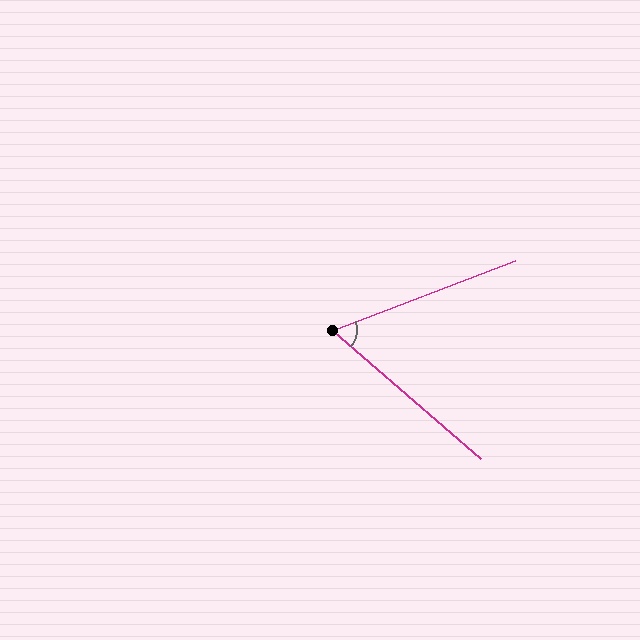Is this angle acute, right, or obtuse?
It is acute.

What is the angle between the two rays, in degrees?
Approximately 62 degrees.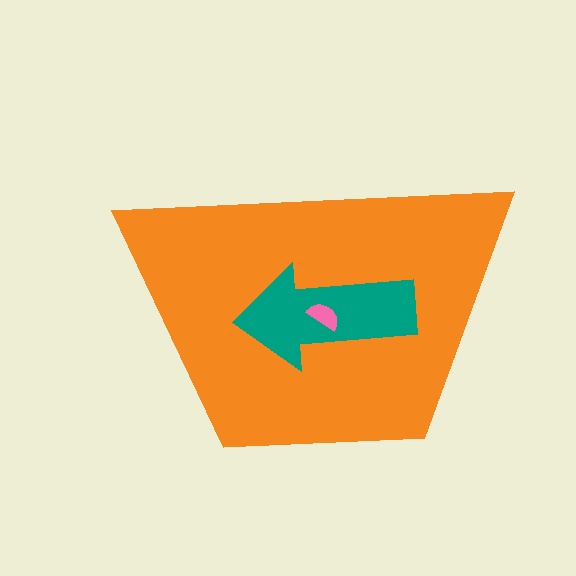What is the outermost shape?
The orange trapezoid.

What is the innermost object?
The pink semicircle.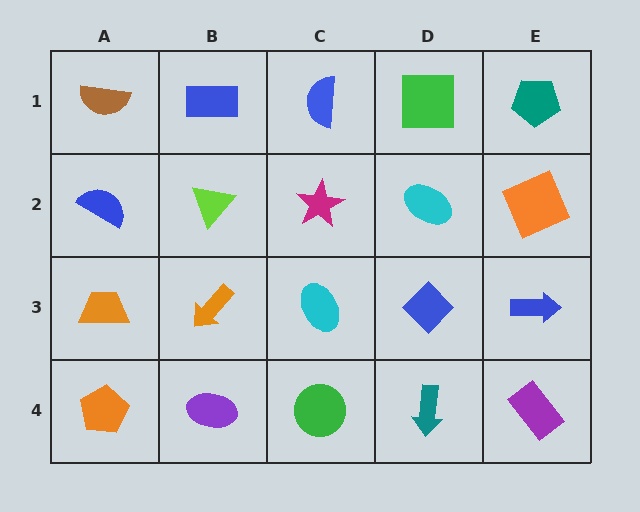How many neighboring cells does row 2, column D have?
4.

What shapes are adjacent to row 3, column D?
A cyan ellipse (row 2, column D), a teal arrow (row 4, column D), a cyan ellipse (row 3, column C), a blue arrow (row 3, column E).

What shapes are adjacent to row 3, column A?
A blue semicircle (row 2, column A), an orange pentagon (row 4, column A), an orange arrow (row 3, column B).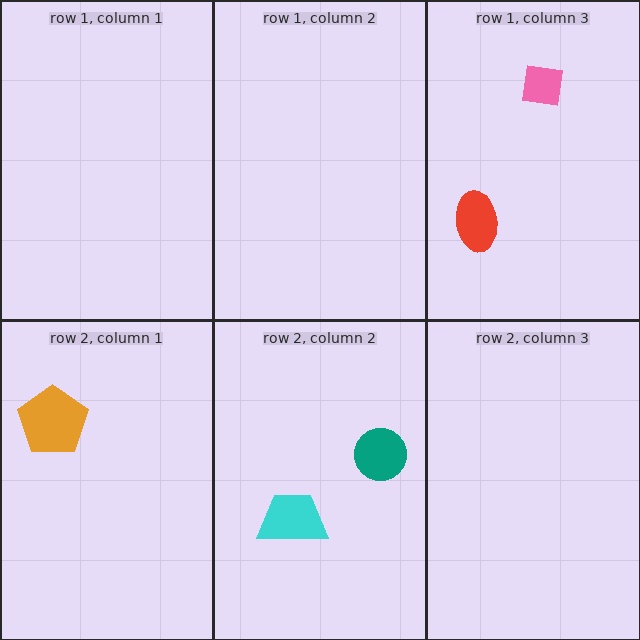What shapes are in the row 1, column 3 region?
The red ellipse, the pink square.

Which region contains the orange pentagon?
The row 2, column 1 region.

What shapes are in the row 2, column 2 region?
The cyan trapezoid, the teal circle.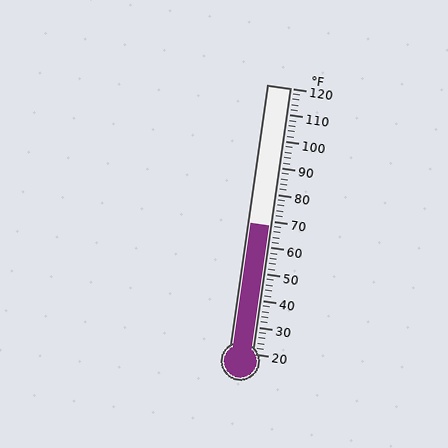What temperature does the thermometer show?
The thermometer shows approximately 68°F.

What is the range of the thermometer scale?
The thermometer scale ranges from 20°F to 120°F.